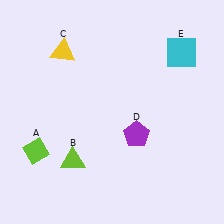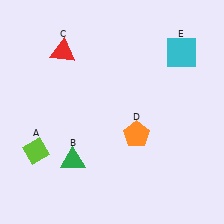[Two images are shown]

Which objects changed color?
B changed from lime to green. C changed from yellow to red. D changed from purple to orange.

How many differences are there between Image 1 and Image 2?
There are 3 differences between the two images.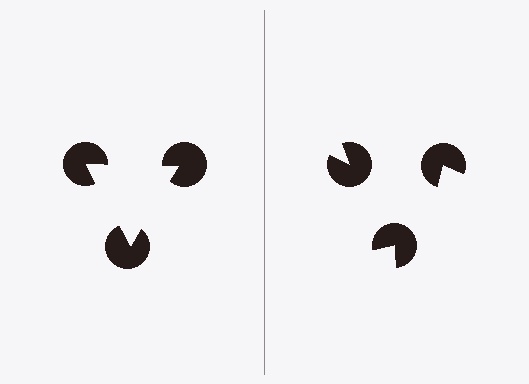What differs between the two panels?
The pac-man discs are positioned identically on both sides; only the wedge orientations differ. On the left they align to a triangle; on the right they are misaligned.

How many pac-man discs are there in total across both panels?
6 — 3 on each side.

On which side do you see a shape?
An illusory triangle appears on the left side. On the right side the wedge cuts are rotated, so no coherent shape forms.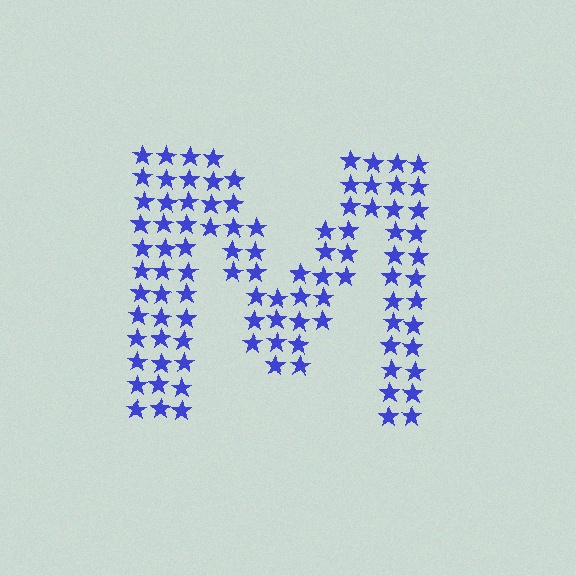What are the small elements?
The small elements are stars.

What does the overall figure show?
The overall figure shows the letter M.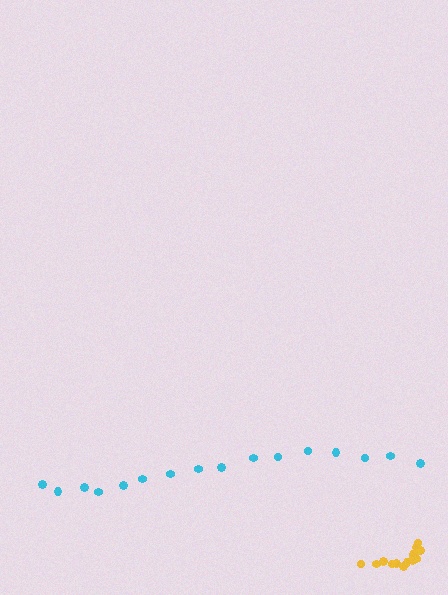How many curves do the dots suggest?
There are 2 distinct paths.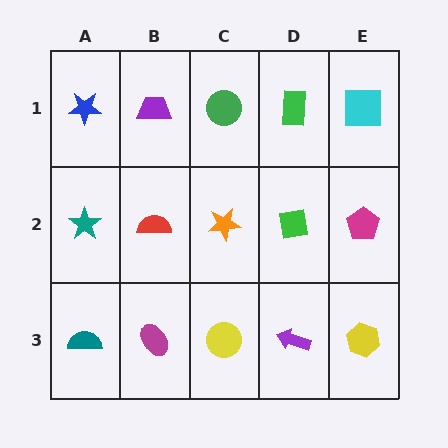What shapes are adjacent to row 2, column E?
A cyan square (row 1, column E), a yellow hexagon (row 3, column E), a green square (row 2, column D).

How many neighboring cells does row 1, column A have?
2.